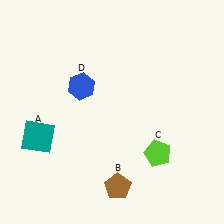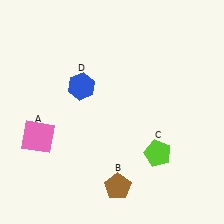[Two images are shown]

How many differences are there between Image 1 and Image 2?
There is 1 difference between the two images.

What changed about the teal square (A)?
In Image 1, A is teal. In Image 2, it changed to pink.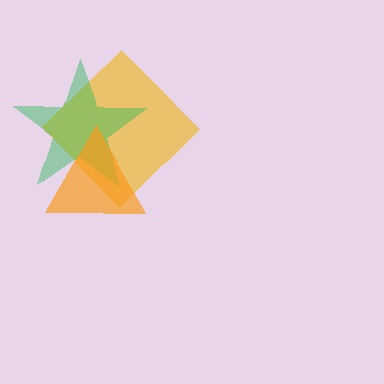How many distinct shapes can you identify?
There are 3 distinct shapes: a yellow diamond, a green star, an orange triangle.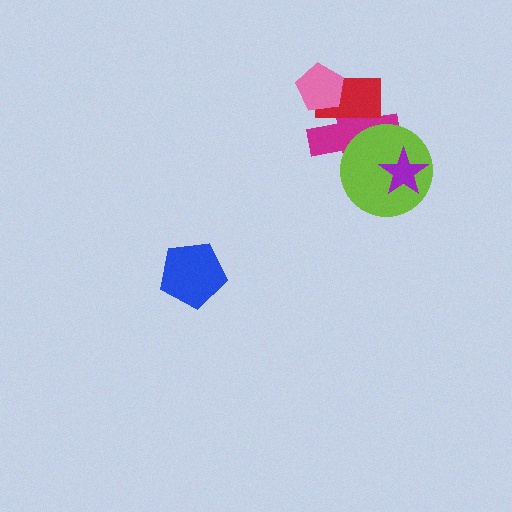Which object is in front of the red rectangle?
The pink pentagon is in front of the red rectangle.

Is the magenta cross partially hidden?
Yes, it is partially covered by another shape.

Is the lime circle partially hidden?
Yes, it is partially covered by another shape.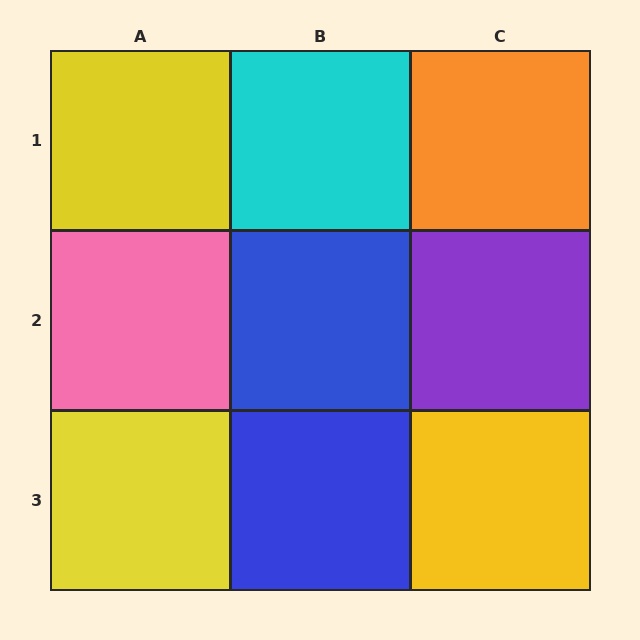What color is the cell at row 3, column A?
Yellow.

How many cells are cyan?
1 cell is cyan.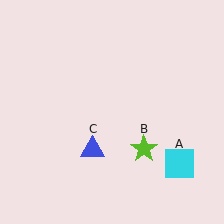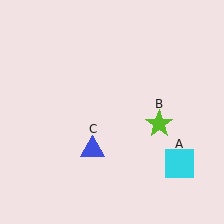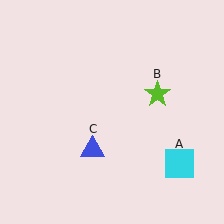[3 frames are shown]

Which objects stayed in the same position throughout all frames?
Cyan square (object A) and blue triangle (object C) remained stationary.